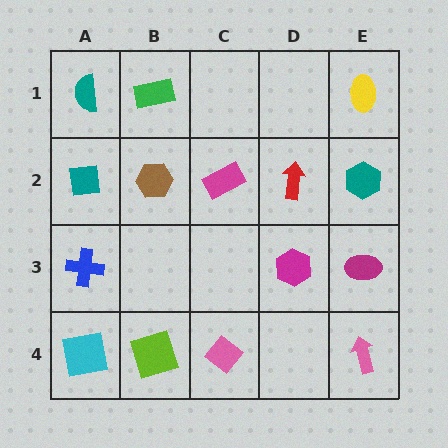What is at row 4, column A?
A cyan square.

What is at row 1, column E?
A yellow ellipse.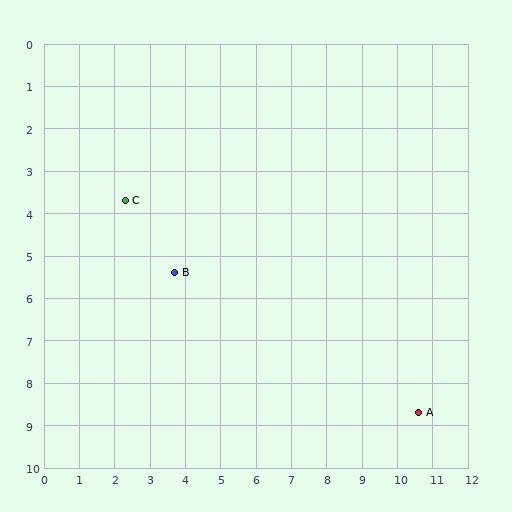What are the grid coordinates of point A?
Point A is at approximately (10.6, 8.7).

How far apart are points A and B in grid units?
Points A and B are about 7.6 grid units apart.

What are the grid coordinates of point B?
Point B is at approximately (3.7, 5.4).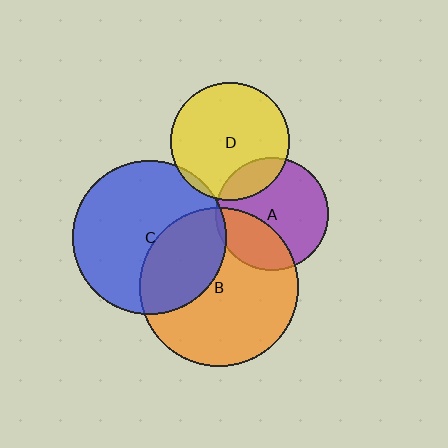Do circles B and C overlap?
Yes.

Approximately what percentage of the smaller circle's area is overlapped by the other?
Approximately 35%.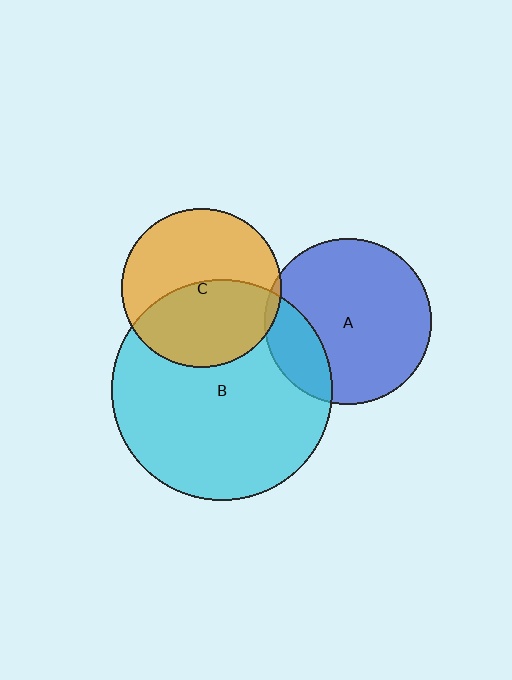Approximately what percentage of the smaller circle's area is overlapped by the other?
Approximately 20%.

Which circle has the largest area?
Circle B (cyan).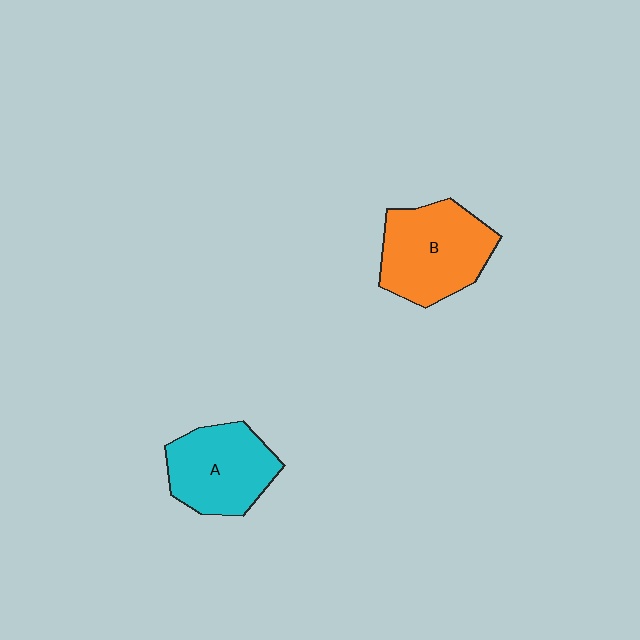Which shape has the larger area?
Shape B (orange).